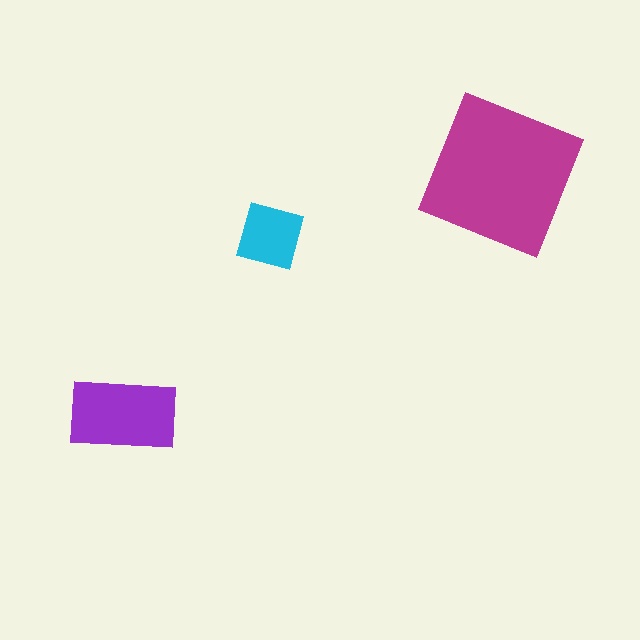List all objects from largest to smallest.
The magenta square, the purple rectangle, the cyan diamond.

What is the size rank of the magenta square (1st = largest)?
1st.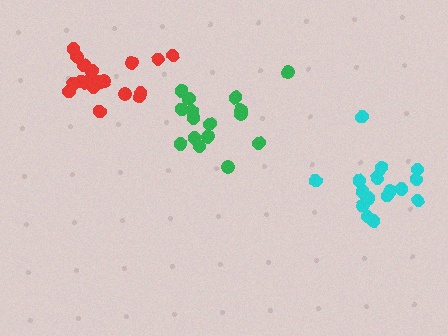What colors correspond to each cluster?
The clusters are colored: red, green, cyan.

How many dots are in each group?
Group 1: 19 dots, Group 2: 16 dots, Group 3: 16 dots (51 total).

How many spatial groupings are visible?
There are 3 spatial groupings.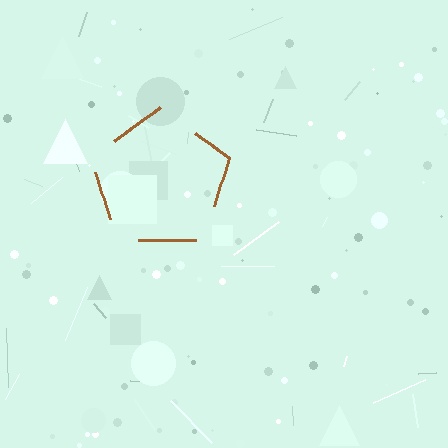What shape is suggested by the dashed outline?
The dashed outline suggests a pentagon.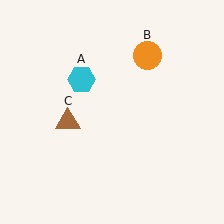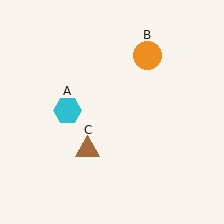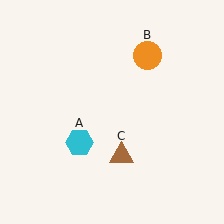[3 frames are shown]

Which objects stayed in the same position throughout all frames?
Orange circle (object B) remained stationary.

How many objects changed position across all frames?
2 objects changed position: cyan hexagon (object A), brown triangle (object C).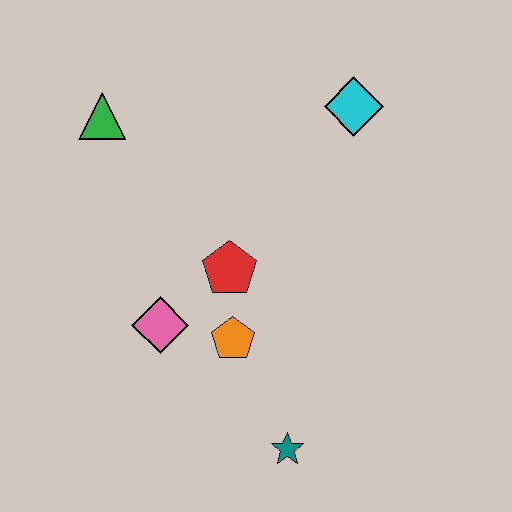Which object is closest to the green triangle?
The red pentagon is closest to the green triangle.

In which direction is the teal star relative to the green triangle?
The teal star is below the green triangle.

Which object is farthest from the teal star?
The green triangle is farthest from the teal star.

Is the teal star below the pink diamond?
Yes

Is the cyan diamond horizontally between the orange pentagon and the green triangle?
No